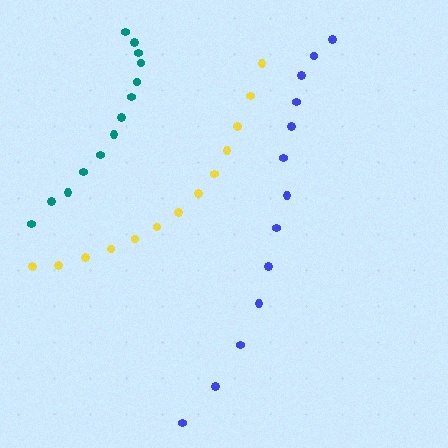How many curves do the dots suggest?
There are 3 distinct paths.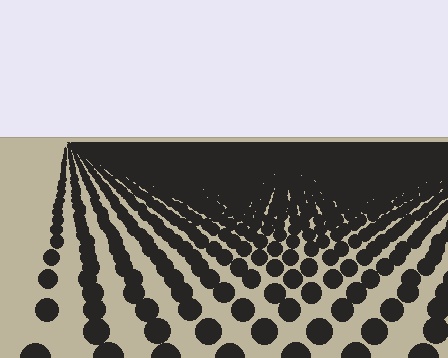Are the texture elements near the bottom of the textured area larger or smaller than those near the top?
Larger. Near the bottom, elements are closer to the viewer and appear at a bigger on-screen size.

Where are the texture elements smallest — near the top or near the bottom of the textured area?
Near the top.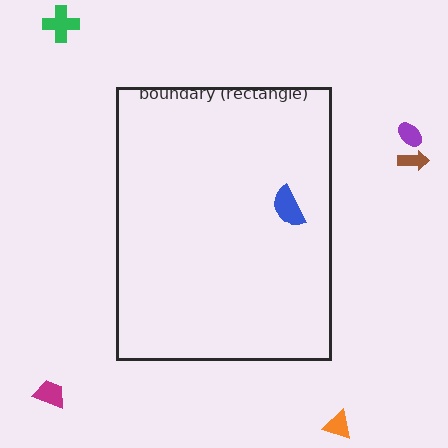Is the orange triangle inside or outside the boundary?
Outside.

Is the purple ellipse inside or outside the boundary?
Outside.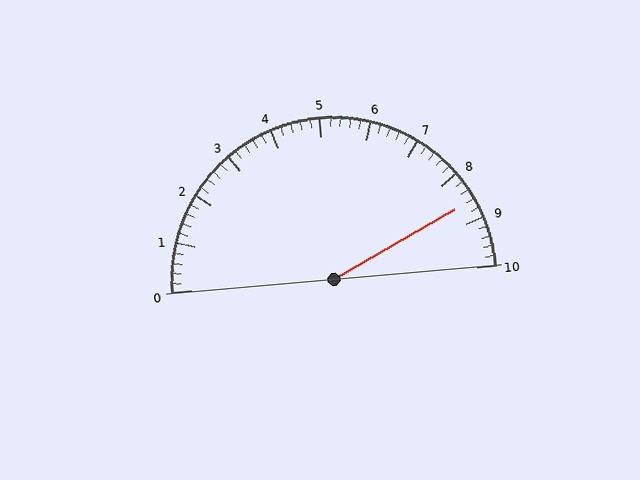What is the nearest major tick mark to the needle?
The nearest major tick mark is 9.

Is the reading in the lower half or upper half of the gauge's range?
The reading is in the upper half of the range (0 to 10).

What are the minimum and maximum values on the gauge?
The gauge ranges from 0 to 10.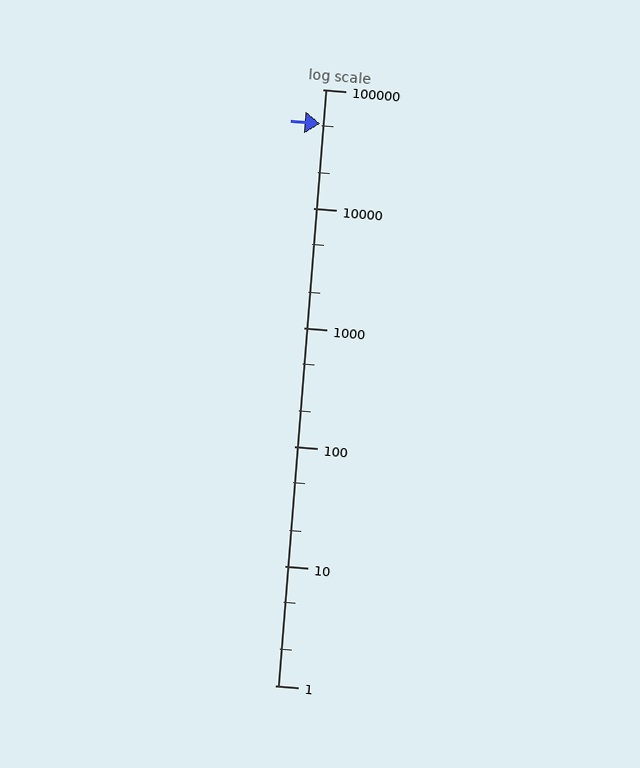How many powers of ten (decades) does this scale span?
The scale spans 5 decades, from 1 to 100000.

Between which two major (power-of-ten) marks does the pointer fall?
The pointer is between 10000 and 100000.